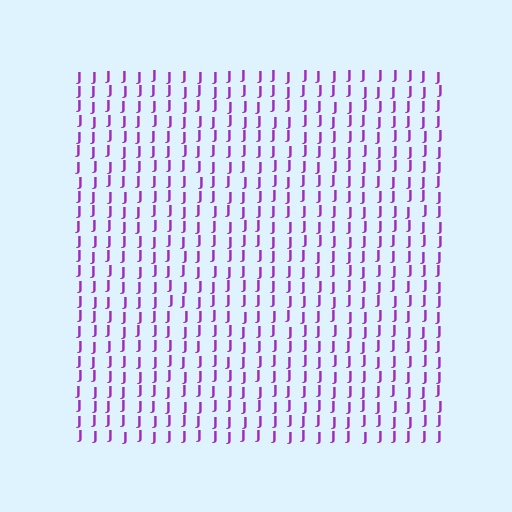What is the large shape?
The large shape is a square.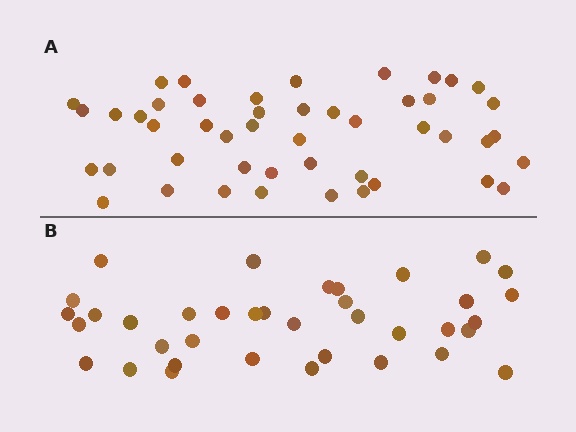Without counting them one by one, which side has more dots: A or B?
Region A (the top region) has more dots.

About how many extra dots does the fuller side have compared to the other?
Region A has roughly 10 or so more dots than region B.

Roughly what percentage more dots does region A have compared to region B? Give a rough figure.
About 25% more.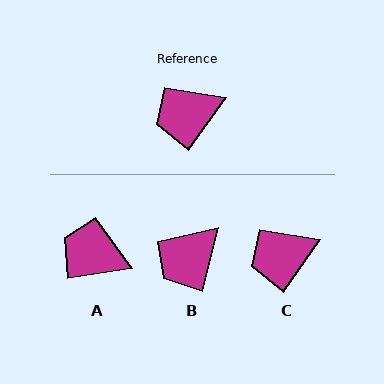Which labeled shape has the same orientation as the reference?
C.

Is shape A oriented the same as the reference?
No, it is off by about 45 degrees.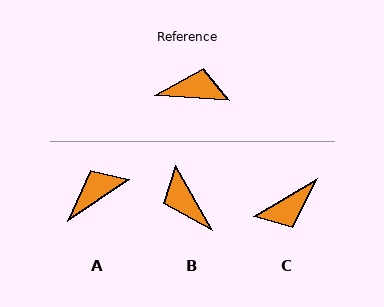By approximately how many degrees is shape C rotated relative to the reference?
Approximately 145 degrees clockwise.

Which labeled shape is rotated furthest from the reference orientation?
C, about 145 degrees away.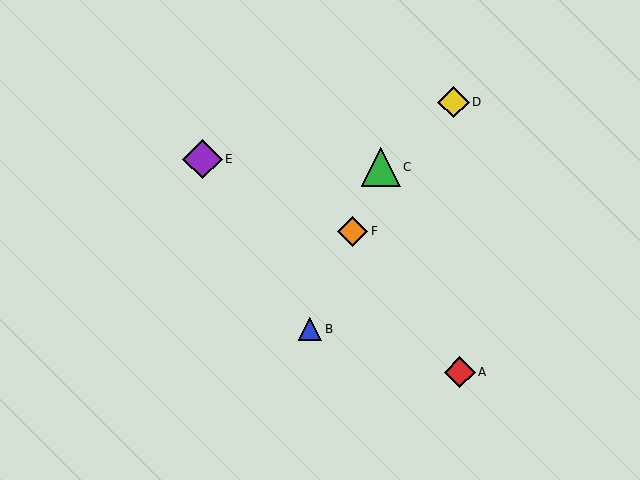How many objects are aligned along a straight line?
3 objects (B, C, F) are aligned along a straight line.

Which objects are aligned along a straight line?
Objects B, C, F are aligned along a straight line.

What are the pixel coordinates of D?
Object D is at (453, 102).